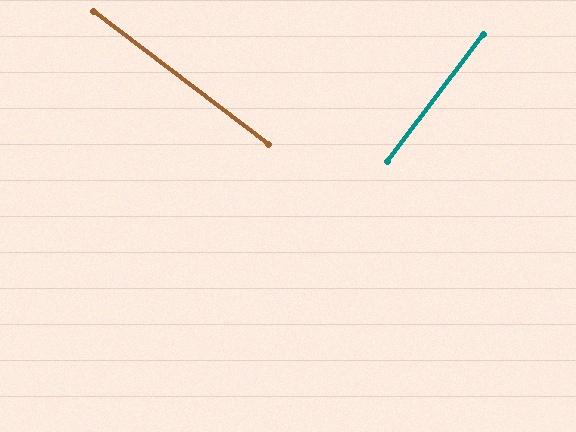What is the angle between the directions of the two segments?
Approximately 90 degrees.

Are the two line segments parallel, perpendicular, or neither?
Perpendicular — they meet at approximately 90°.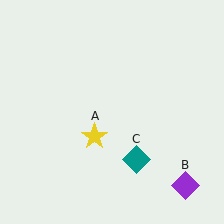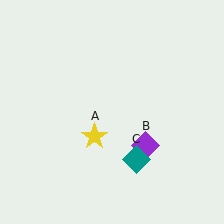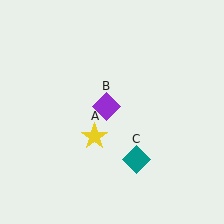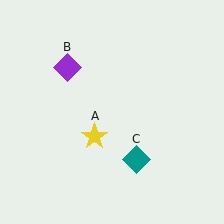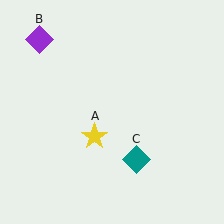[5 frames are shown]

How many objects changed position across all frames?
1 object changed position: purple diamond (object B).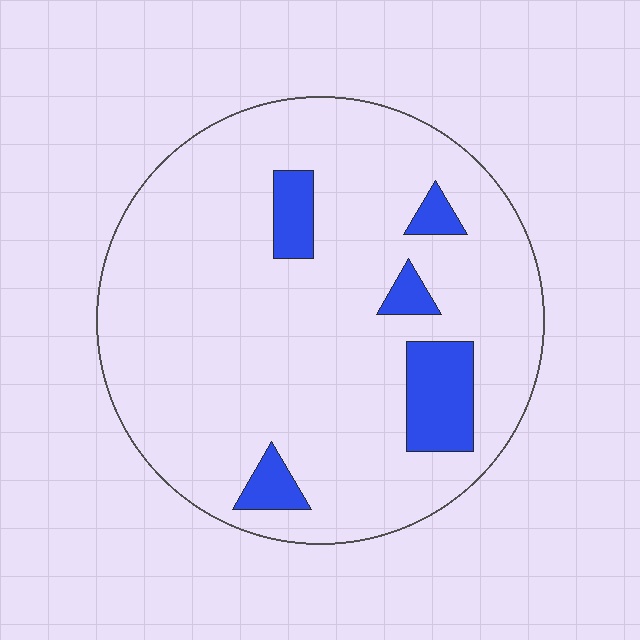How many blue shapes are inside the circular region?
5.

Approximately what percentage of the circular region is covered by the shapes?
Approximately 10%.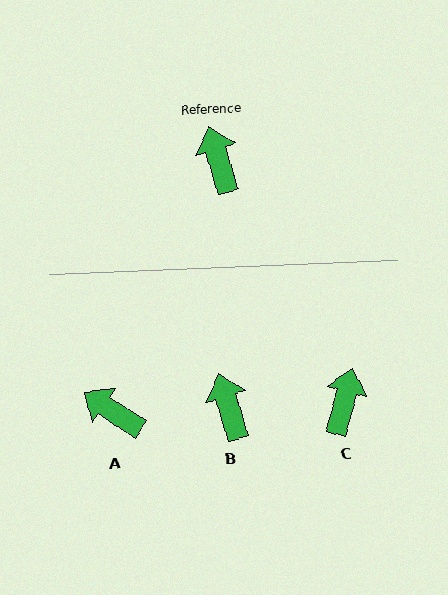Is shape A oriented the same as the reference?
No, it is off by about 39 degrees.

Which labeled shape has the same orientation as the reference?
B.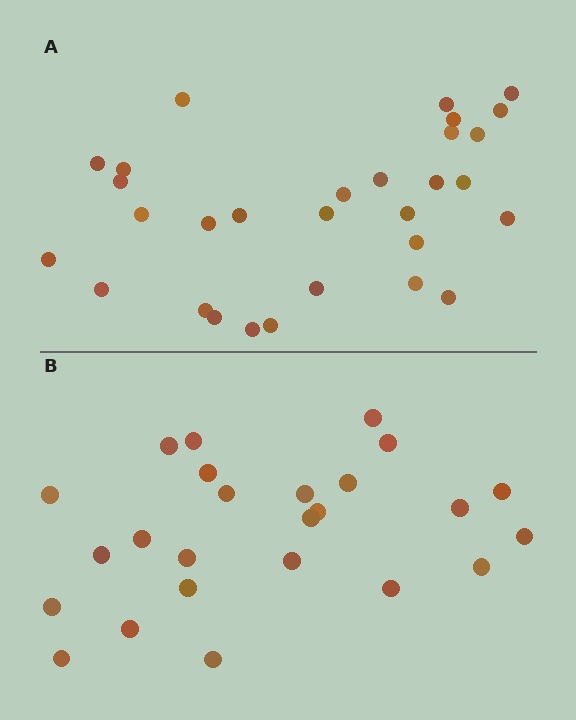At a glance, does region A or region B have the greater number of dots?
Region A (the top region) has more dots.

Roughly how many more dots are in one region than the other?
Region A has about 5 more dots than region B.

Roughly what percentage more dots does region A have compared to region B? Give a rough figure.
About 20% more.